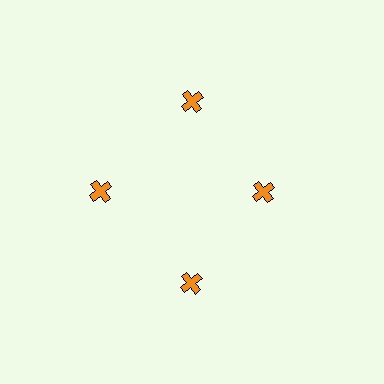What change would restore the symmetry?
The symmetry would be restored by moving it outward, back onto the ring so that all 4 crosses sit at equal angles and equal distance from the center.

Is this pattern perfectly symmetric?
No. The 4 orange crosses are arranged in a ring, but one element near the 3 o'clock position is pulled inward toward the center, breaking the 4-fold rotational symmetry.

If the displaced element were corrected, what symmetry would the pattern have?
It would have 4-fold rotational symmetry — the pattern would map onto itself every 90 degrees.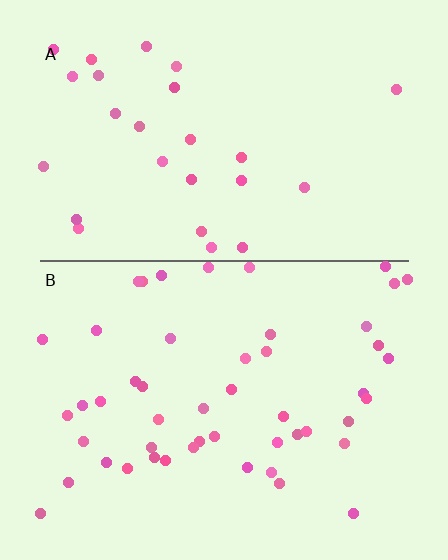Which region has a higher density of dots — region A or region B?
B (the bottom).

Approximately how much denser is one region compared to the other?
Approximately 1.9× — region B over region A.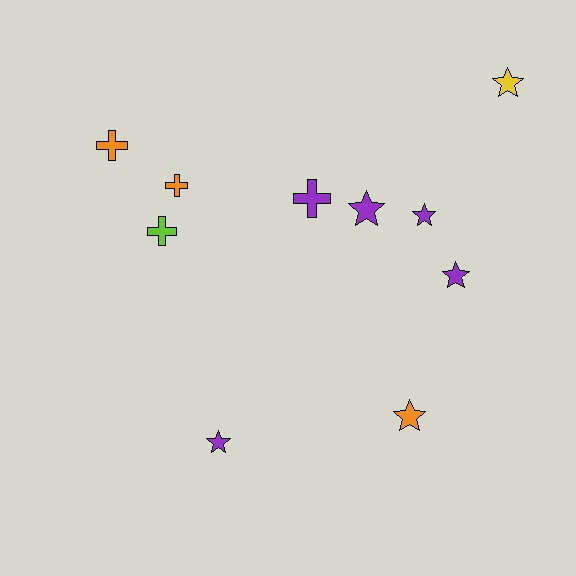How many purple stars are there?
There are 4 purple stars.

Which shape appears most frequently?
Star, with 6 objects.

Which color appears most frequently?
Purple, with 5 objects.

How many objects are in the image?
There are 10 objects.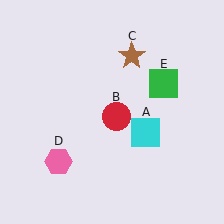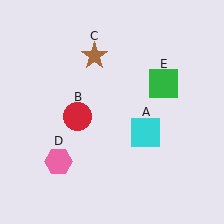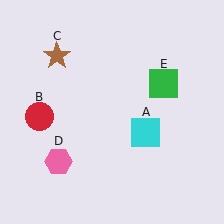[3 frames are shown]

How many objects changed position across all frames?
2 objects changed position: red circle (object B), brown star (object C).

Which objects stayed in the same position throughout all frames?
Cyan square (object A) and pink hexagon (object D) and green square (object E) remained stationary.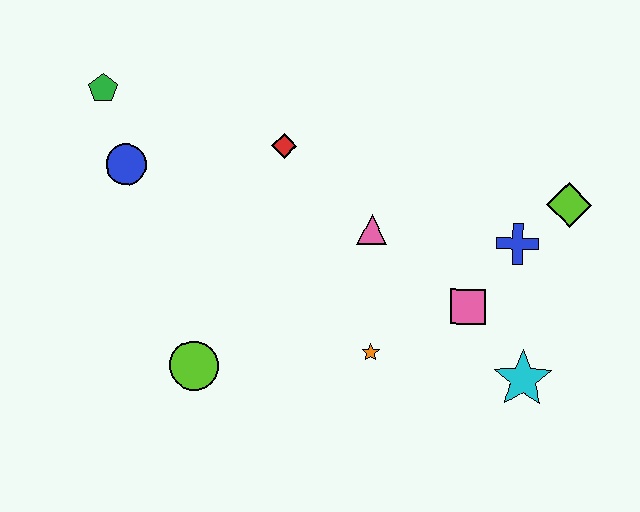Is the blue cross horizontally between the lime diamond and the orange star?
Yes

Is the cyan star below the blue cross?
Yes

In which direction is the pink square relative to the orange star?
The pink square is to the right of the orange star.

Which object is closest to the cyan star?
The pink square is closest to the cyan star.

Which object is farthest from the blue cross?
The green pentagon is farthest from the blue cross.